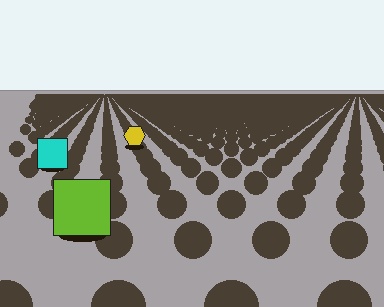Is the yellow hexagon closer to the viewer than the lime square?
No. The lime square is closer — you can tell from the texture gradient: the ground texture is coarser near it.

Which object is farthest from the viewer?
The yellow hexagon is farthest from the viewer. It appears smaller and the ground texture around it is denser.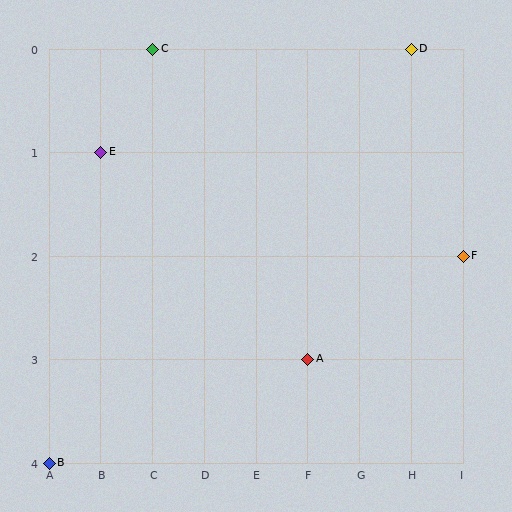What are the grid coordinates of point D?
Point D is at grid coordinates (H, 0).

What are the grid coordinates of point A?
Point A is at grid coordinates (F, 3).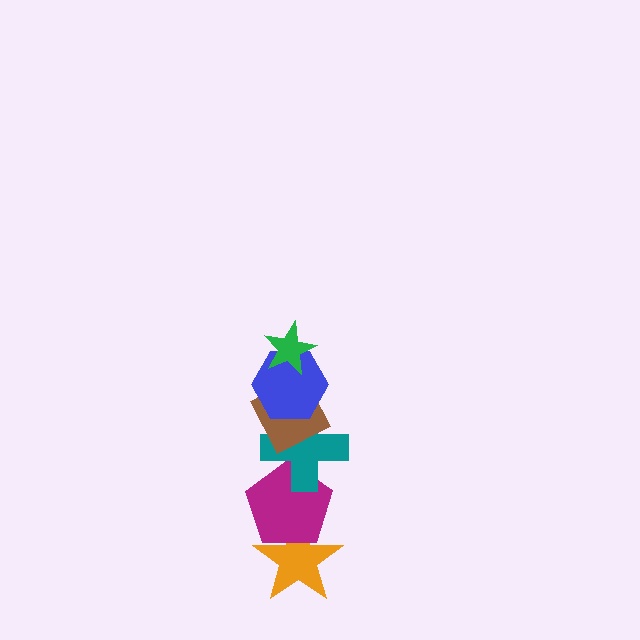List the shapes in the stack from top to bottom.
From top to bottom: the green star, the blue hexagon, the brown diamond, the teal cross, the magenta pentagon, the orange star.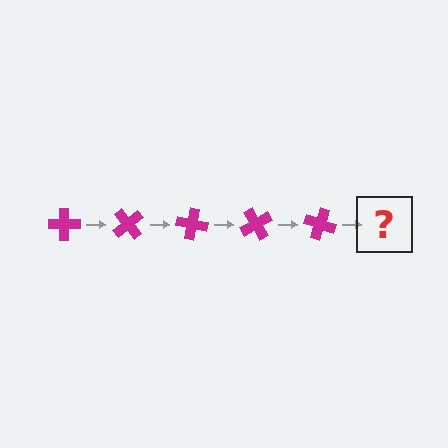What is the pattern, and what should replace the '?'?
The pattern is that the cross rotates 50 degrees each step. The '?' should be a magenta cross rotated 250 degrees.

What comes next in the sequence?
The next element should be a magenta cross rotated 250 degrees.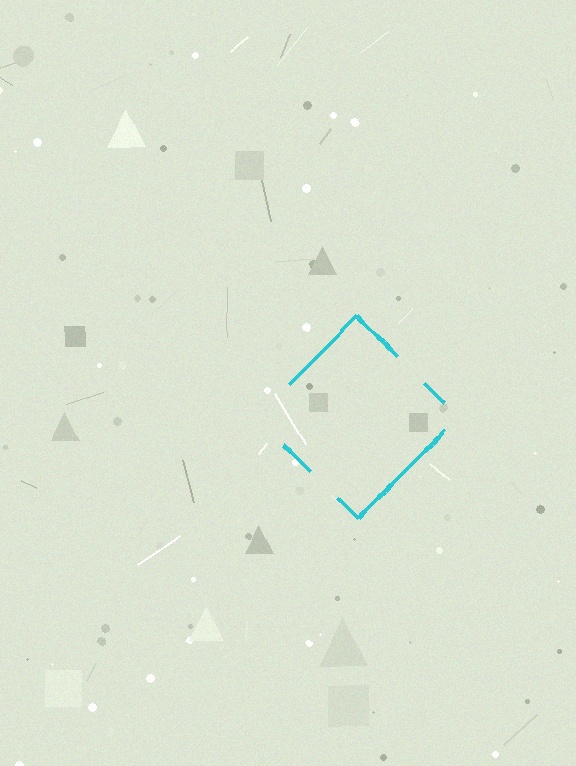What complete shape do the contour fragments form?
The contour fragments form a diamond.